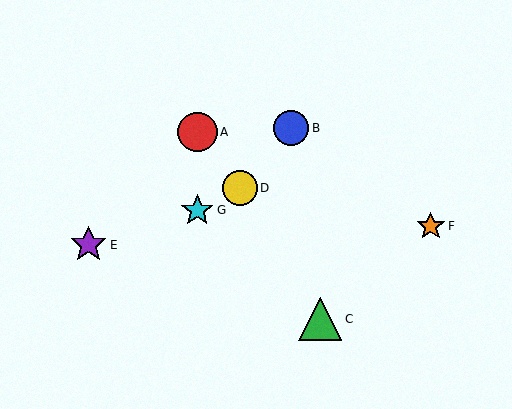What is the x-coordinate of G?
Object G is at x≈197.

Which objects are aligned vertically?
Objects A, G are aligned vertically.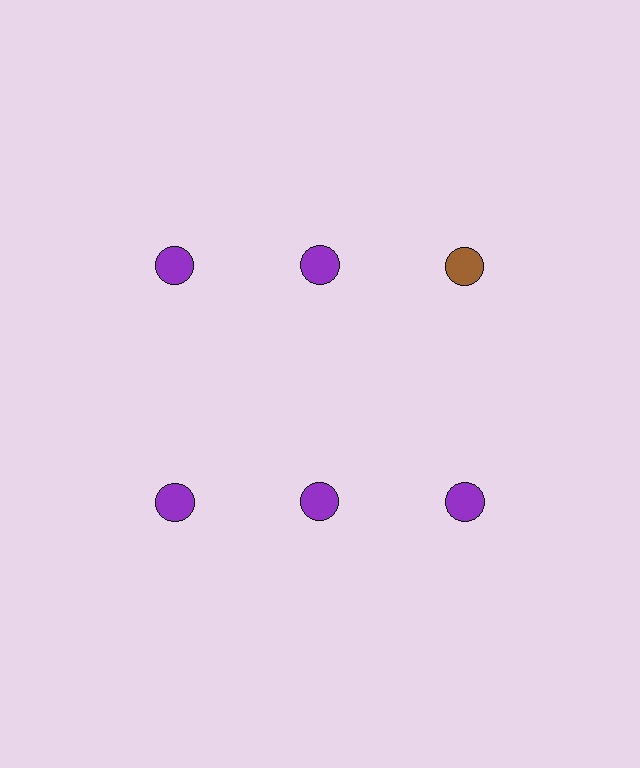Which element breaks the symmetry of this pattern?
The brown circle in the top row, center column breaks the symmetry. All other shapes are purple circles.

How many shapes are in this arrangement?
There are 6 shapes arranged in a grid pattern.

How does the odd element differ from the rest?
It has a different color: brown instead of purple.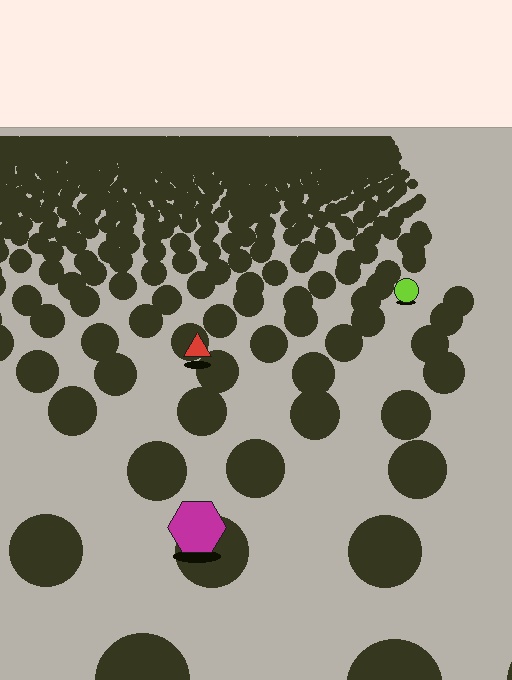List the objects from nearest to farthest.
From nearest to farthest: the magenta hexagon, the red triangle, the lime circle.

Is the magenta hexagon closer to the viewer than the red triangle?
Yes. The magenta hexagon is closer — you can tell from the texture gradient: the ground texture is coarser near it.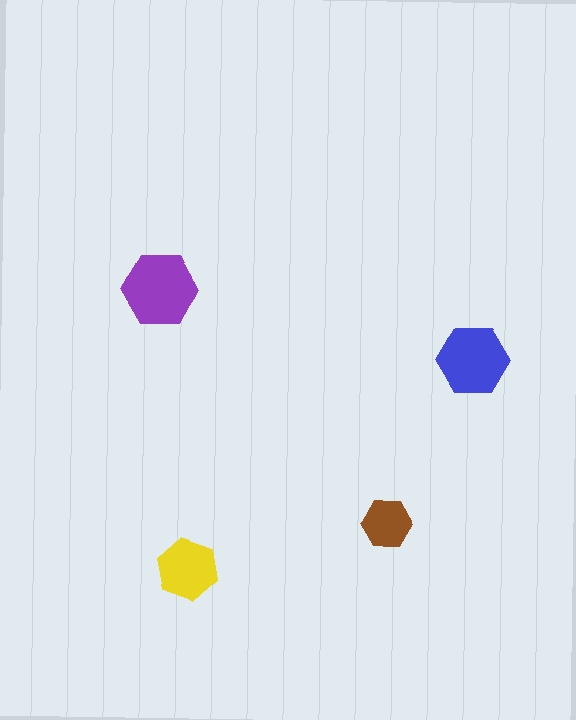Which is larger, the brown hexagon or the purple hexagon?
The purple one.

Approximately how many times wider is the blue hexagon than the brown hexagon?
About 1.5 times wider.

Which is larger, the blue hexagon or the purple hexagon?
The purple one.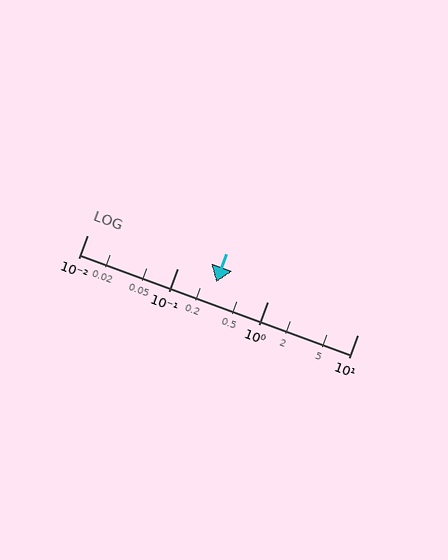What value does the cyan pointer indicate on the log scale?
The pointer indicates approximately 0.27.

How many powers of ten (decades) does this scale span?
The scale spans 3 decades, from 0.01 to 10.